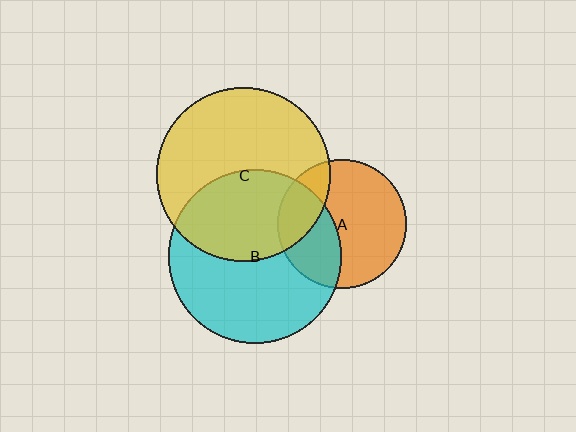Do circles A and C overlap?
Yes.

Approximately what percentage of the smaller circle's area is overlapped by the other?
Approximately 20%.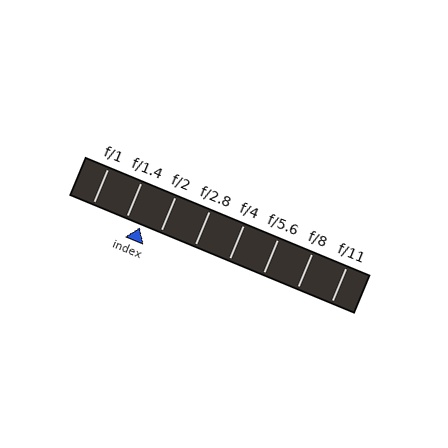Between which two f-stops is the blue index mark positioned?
The index mark is between f/1.4 and f/2.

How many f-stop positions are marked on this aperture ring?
There are 8 f-stop positions marked.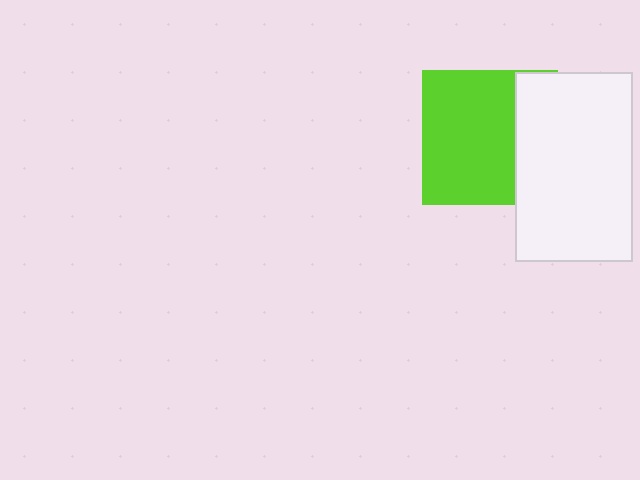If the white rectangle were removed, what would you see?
You would see the complete lime square.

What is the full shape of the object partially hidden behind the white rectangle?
The partially hidden object is a lime square.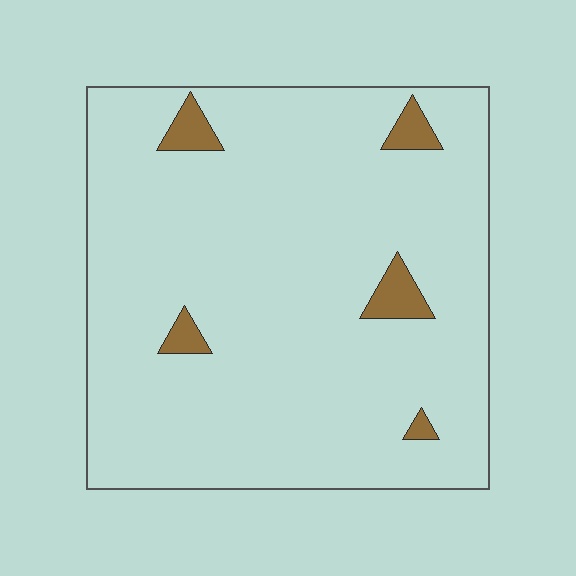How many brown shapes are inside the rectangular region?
5.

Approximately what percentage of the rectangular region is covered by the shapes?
Approximately 5%.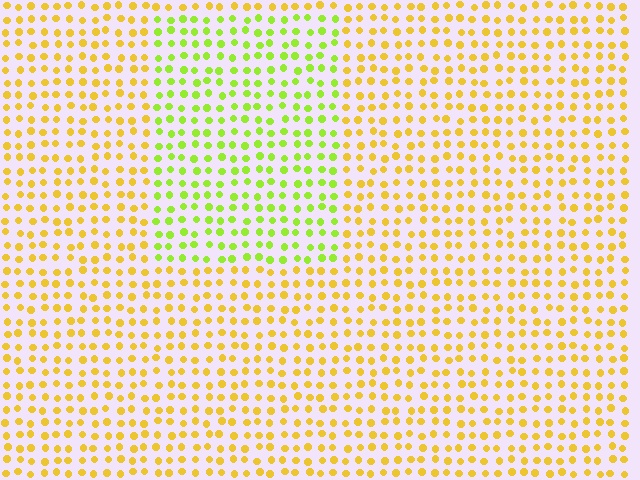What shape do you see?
I see a rectangle.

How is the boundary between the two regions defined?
The boundary is defined purely by a slight shift in hue (about 41 degrees). Spacing, size, and orientation are identical on both sides.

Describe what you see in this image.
The image is filled with small yellow elements in a uniform arrangement. A rectangle-shaped region is visible where the elements are tinted to a slightly different hue, forming a subtle color boundary.